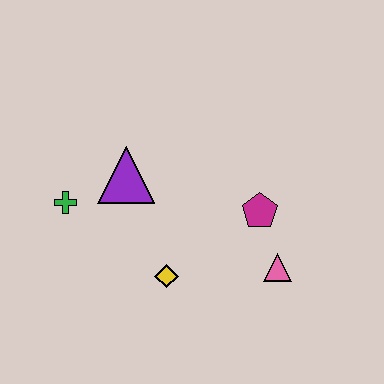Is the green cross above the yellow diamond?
Yes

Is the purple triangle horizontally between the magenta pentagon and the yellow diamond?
No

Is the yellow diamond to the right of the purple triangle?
Yes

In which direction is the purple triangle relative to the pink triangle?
The purple triangle is to the left of the pink triangle.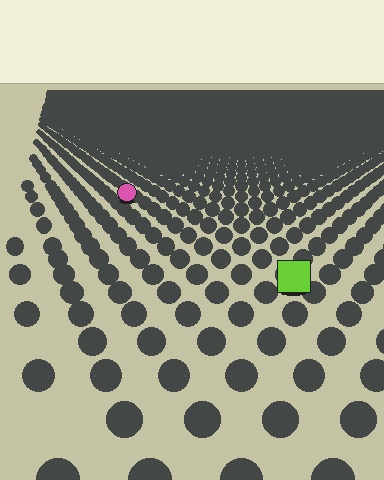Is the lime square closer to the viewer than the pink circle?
Yes. The lime square is closer — you can tell from the texture gradient: the ground texture is coarser near it.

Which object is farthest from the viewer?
The pink circle is farthest from the viewer. It appears smaller and the ground texture around it is denser.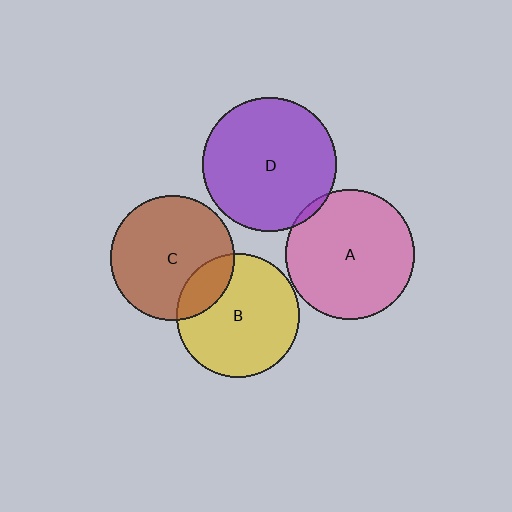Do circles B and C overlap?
Yes.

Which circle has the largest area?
Circle D (purple).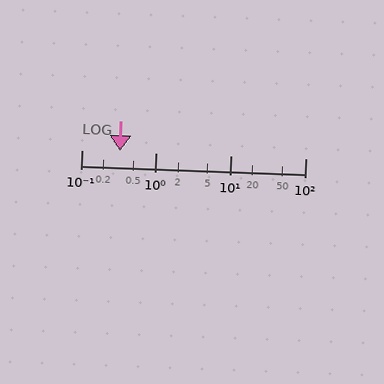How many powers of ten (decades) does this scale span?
The scale spans 3 decades, from 0.1 to 100.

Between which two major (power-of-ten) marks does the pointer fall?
The pointer is between 0.1 and 1.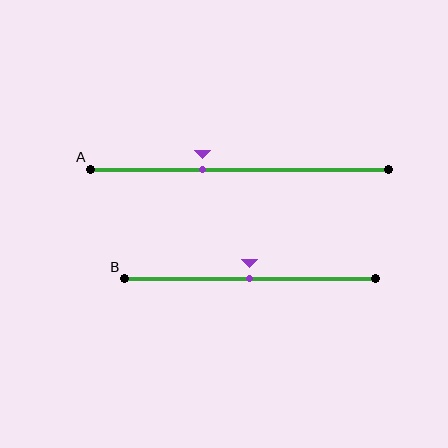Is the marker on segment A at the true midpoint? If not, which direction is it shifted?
No, the marker on segment A is shifted to the left by about 13% of the segment length.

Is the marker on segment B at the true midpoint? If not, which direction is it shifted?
Yes, the marker on segment B is at the true midpoint.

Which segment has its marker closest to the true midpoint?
Segment B has its marker closest to the true midpoint.